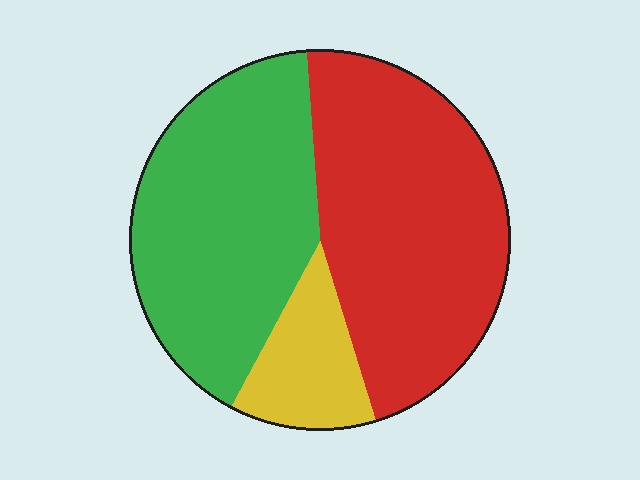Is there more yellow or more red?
Red.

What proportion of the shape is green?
Green covers roughly 40% of the shape.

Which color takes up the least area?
Yellow, at roughly 15%.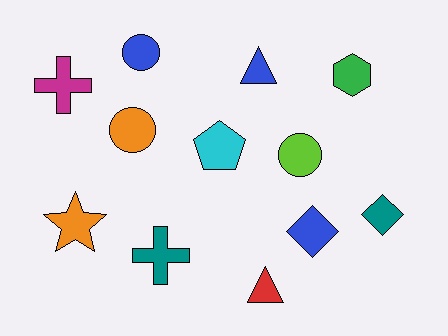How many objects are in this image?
There are 12 objects.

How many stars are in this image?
There is 1 star.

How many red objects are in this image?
There is 1 red object.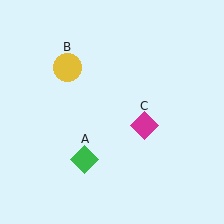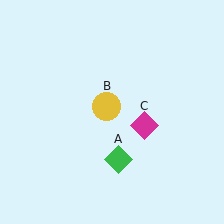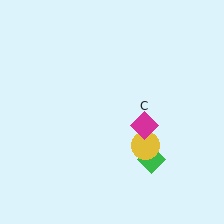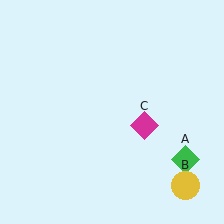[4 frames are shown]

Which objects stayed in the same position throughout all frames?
Magenta diamond (object C) remained stationary.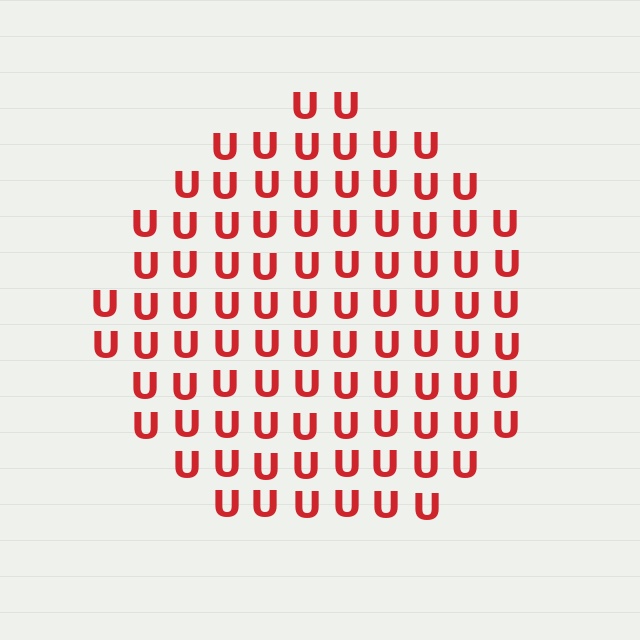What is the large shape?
The large shape is a circle.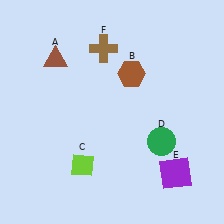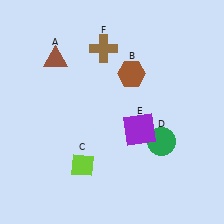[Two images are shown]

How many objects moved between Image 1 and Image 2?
1 object moved between the two images.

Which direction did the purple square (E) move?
The purple square (E) moved up.